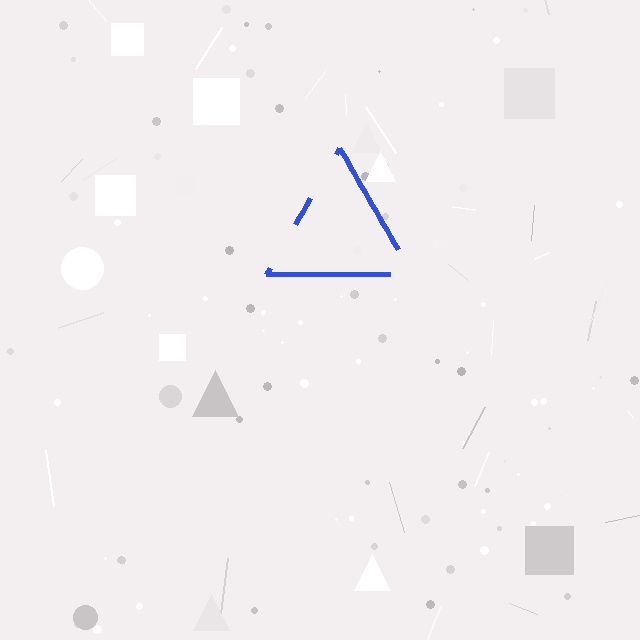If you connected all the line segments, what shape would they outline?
They would outline a triangle.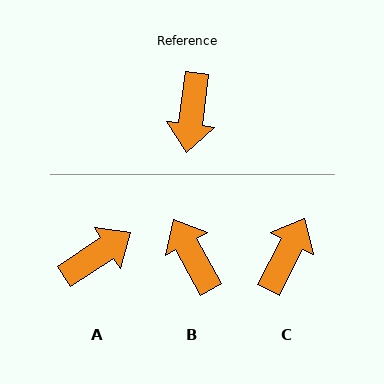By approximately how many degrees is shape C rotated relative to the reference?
Approximately 160 degrees counter-clockwise.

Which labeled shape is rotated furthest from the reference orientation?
C, about 160 degrees away.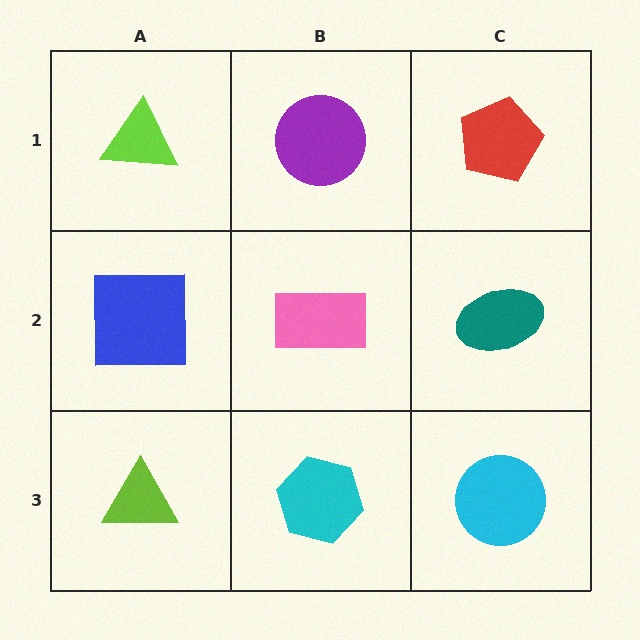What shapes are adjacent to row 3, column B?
A pink rectangle (row 2, column B), a lime triangle (row 3, column A), a cyan circle (row 3, column C).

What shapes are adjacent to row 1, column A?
A blue square (row 2, column A), a purple circle (row 1, column B).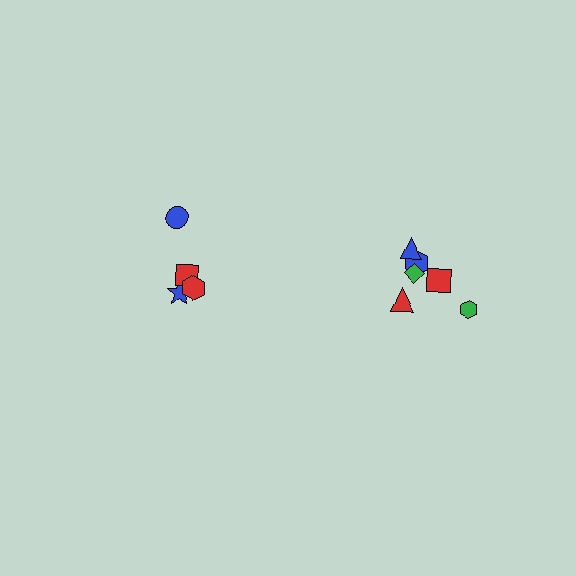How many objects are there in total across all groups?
There are 10 objects.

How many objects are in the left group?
There are 4 objects.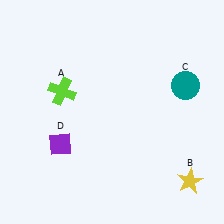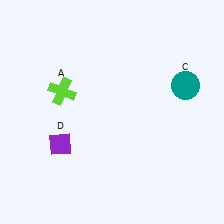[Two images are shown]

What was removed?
The yellow star (B) was removed in Image 2.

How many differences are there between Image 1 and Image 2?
There is 1 difference between the two images.